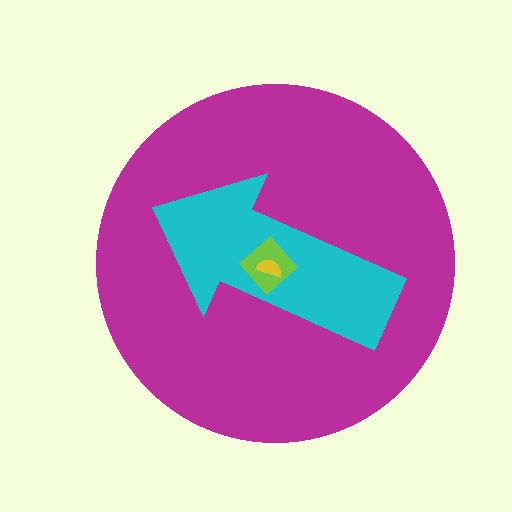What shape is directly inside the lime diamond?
The yellow semicircle.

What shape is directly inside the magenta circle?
The cyan arrow.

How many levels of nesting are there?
4.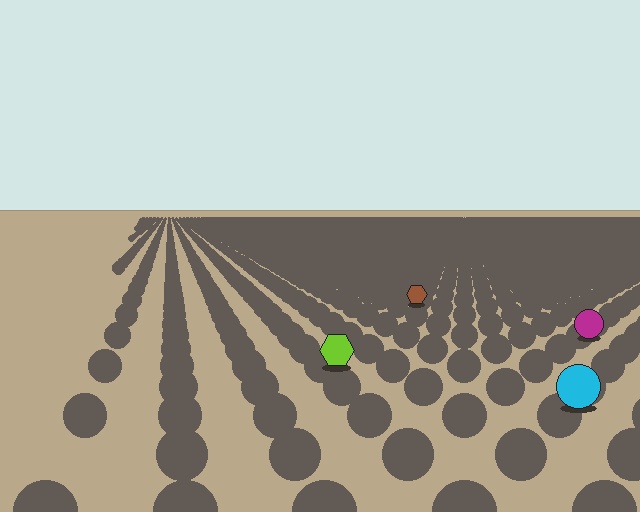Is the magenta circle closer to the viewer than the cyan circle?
No. The cyan circle is closer — you can tell from the texture gradient: the ground texture is coarser near it.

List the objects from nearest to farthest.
From nearest to farthest: the cyan circle, the lime hexagon, the magenta circle, the brown hexagon.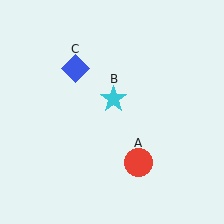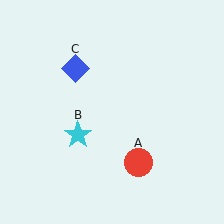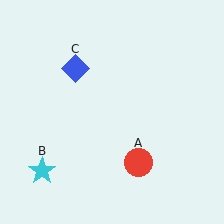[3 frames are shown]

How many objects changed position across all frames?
1 object changed position: cyan star (object B).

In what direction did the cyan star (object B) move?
The cyan star (object B) moved down and to the left.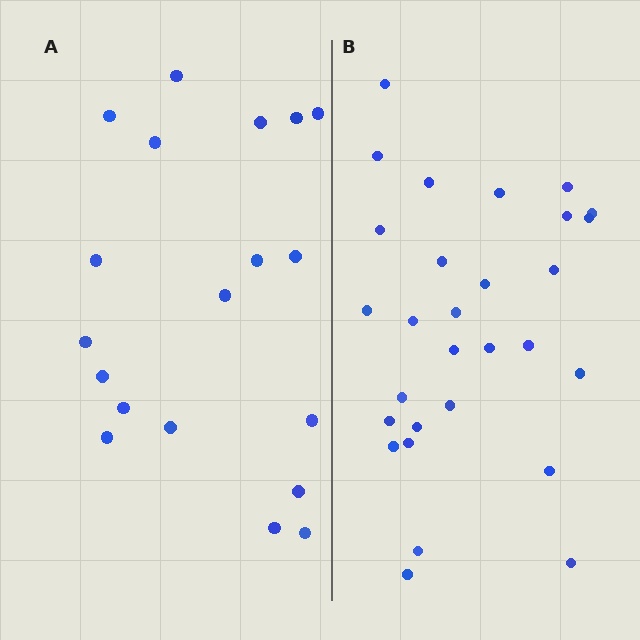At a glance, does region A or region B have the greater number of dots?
Region B (the right region) has more dots.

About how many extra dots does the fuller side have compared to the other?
Region B has roughly 10 or so more dots than region A.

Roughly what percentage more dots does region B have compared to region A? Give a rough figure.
About 55% more.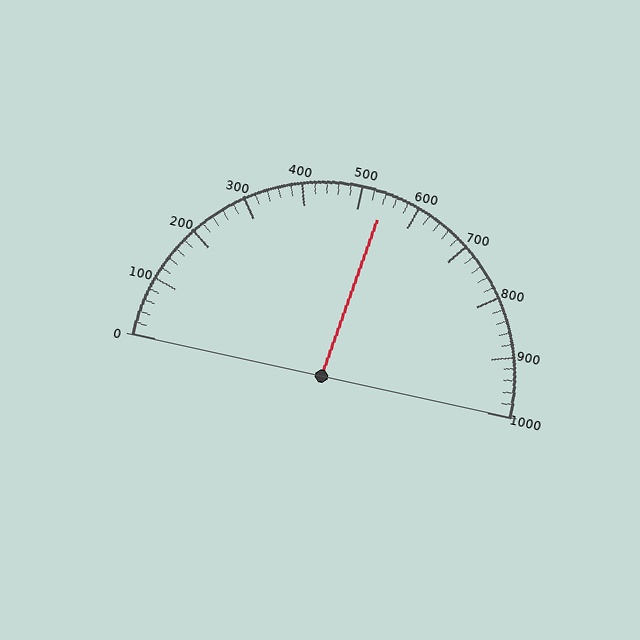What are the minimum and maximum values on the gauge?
The gauge ranges from 0 to 1000.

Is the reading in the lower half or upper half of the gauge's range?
The reading is in the upper half of the range (0 to 1000).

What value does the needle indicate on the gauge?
The needle indicates approximately 540.